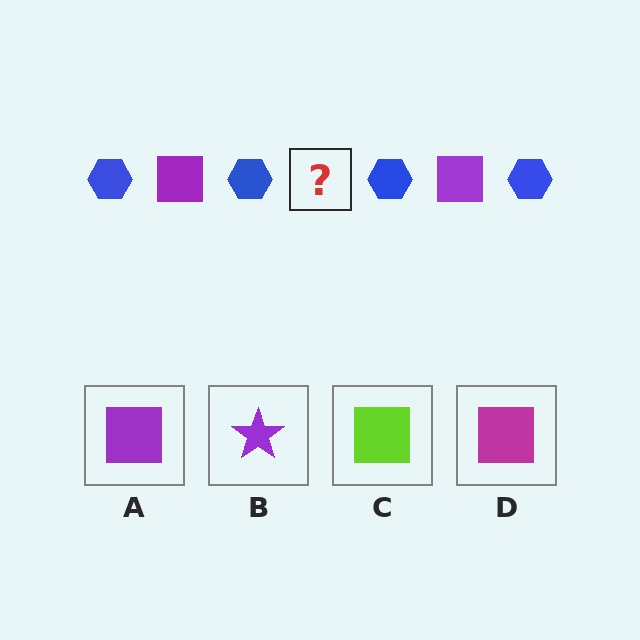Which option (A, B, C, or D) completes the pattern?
A.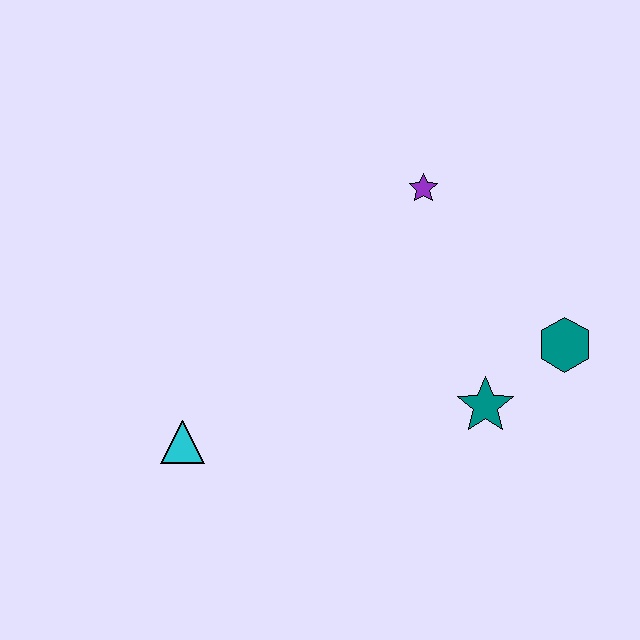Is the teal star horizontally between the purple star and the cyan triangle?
No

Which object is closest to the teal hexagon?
The teal star is closest to the teal hexagon.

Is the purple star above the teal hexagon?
Yes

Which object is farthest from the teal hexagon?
The cyan triangle is farthest from the teal hexagon.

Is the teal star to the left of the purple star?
No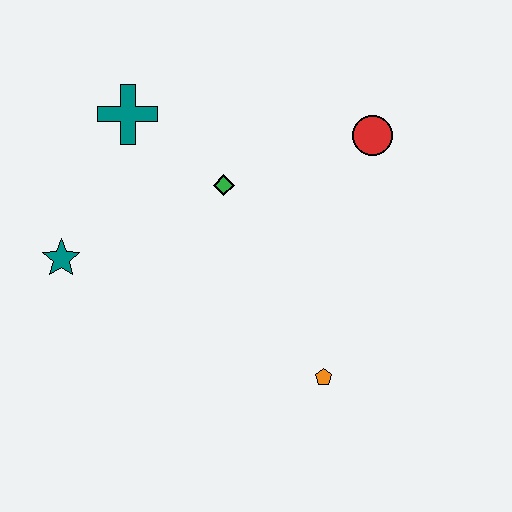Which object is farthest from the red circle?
The teal star is farthest from the red circle.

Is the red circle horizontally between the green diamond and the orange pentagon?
No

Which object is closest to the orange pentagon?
The green diamond is closest to the orange pentagon.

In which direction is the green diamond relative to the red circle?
The green diamond is to the left of the red circle.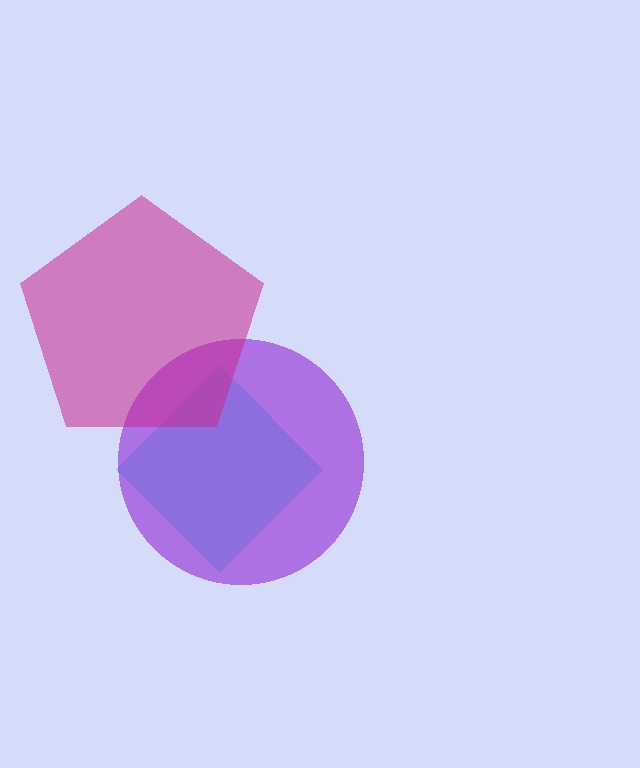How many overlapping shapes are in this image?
There are 3 overlapping shapes in the image.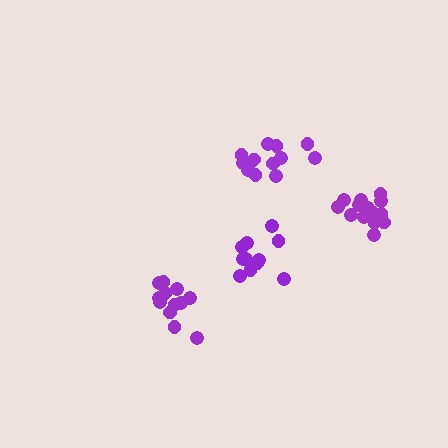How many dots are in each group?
Group 1: 11 dots, Group 2: 13 dots, Group 3: 14 dots, Group 4: 13 dots (51 total).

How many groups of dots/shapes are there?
There are 4 groups.